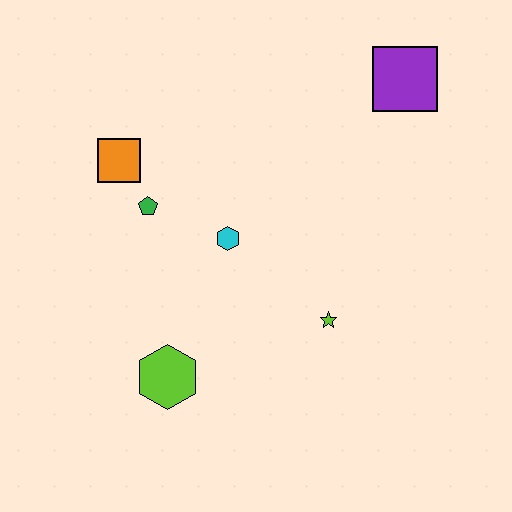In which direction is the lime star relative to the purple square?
The lime star is below the purple square.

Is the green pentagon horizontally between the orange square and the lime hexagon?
Yes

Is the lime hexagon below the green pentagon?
Yes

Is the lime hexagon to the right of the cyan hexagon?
No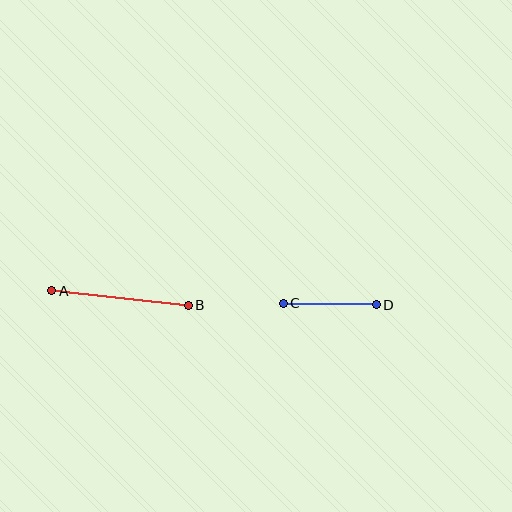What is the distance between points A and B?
The distance is approximately 137 pixels.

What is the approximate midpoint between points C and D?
The midpoint is at approximately (330, 304) pixels.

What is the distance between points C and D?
The distance is approximately 93 pixels.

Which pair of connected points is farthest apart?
Points A and B are farthest apart.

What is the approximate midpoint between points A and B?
The midpoint is at approximately (120, 298) pixels.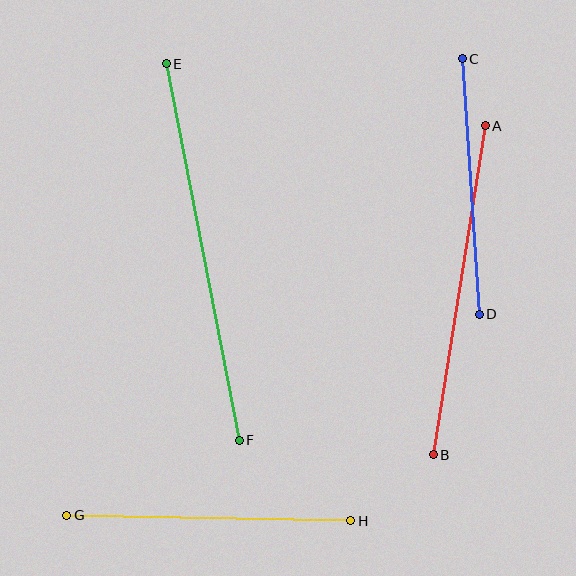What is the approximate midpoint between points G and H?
The midpoint is at approximately (209, 518) pixels.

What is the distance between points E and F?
The distance is approximately 384 pixels.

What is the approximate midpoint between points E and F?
The midpoint is at approximately (203, 252) pixels.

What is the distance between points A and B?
The distance is approximately 333 pixels.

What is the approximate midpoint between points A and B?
The midpoint is at approximately (459, 290) pixels.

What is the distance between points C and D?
The distance is approximately 256 pixels.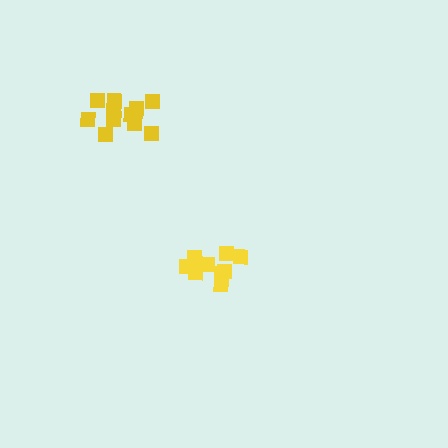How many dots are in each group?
Group 1: 10 dots, Group 2: 12 dots (22 total).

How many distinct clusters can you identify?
There are 2 distinct clusters.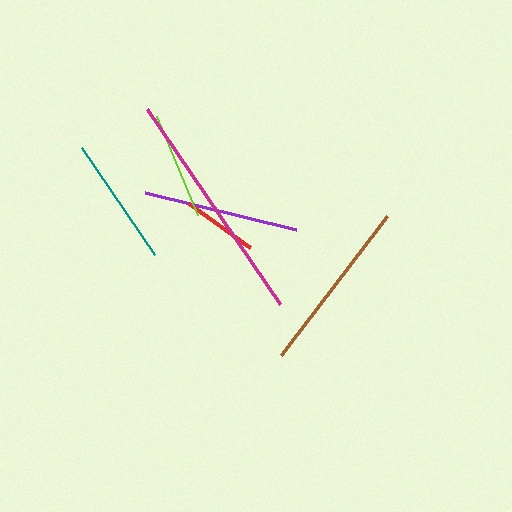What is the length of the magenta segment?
The magenta segment is approximately 237 pixels long.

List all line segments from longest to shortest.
From longest to shortest: magenta, brown, purple, teal, lime, red.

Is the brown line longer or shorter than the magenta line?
The magenta line is longer than the brown line.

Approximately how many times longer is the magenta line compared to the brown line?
The magenta line is approximately 1.4 times the length of the brown line.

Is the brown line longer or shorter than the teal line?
The brown line is longer than the teal line.